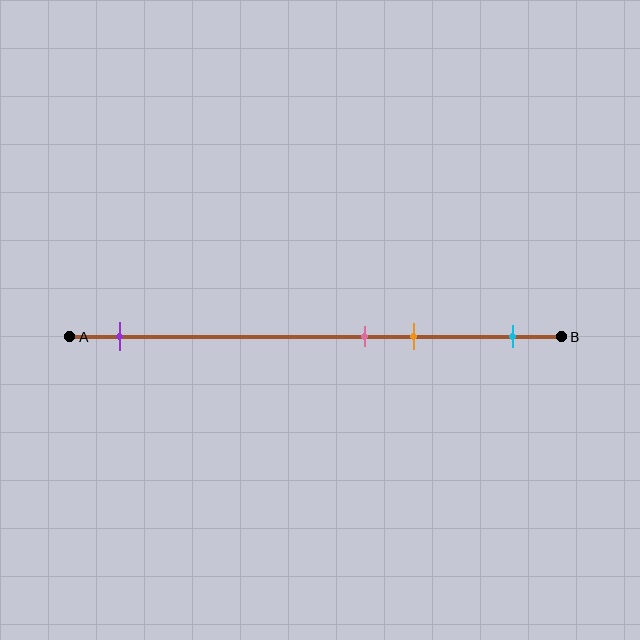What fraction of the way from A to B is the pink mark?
The pink mark is approximately 60% (0.6) of the way from A to B.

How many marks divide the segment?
There are 4 marks dividing the segment.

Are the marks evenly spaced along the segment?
No, the marks are not evenly spaced.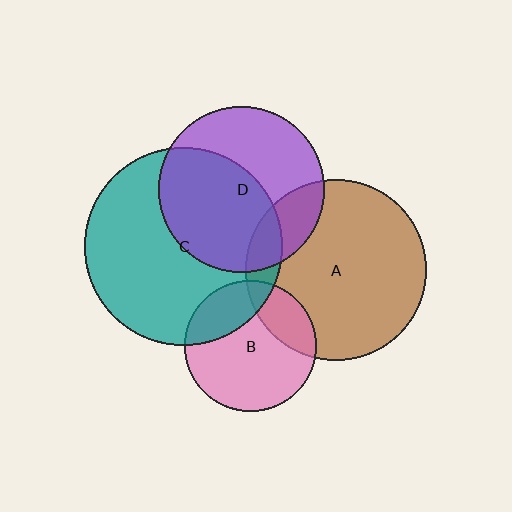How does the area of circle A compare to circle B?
Approximately 1.9 times.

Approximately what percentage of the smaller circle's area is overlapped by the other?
Approximately 25%.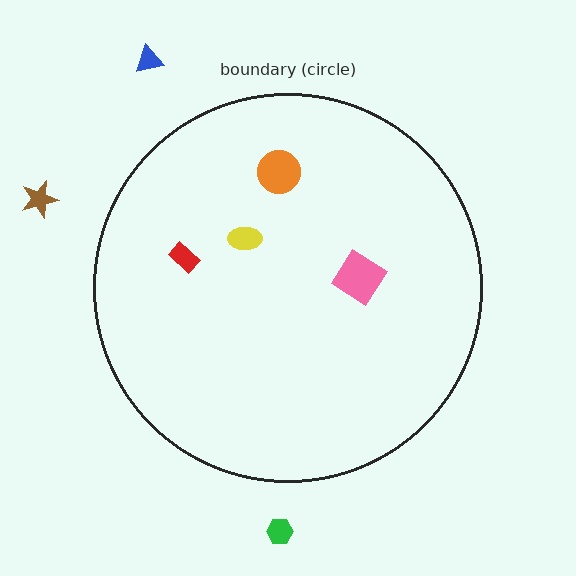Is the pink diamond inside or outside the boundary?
Inside.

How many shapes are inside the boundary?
4 inside, 3 outside.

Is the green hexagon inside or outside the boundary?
Outside.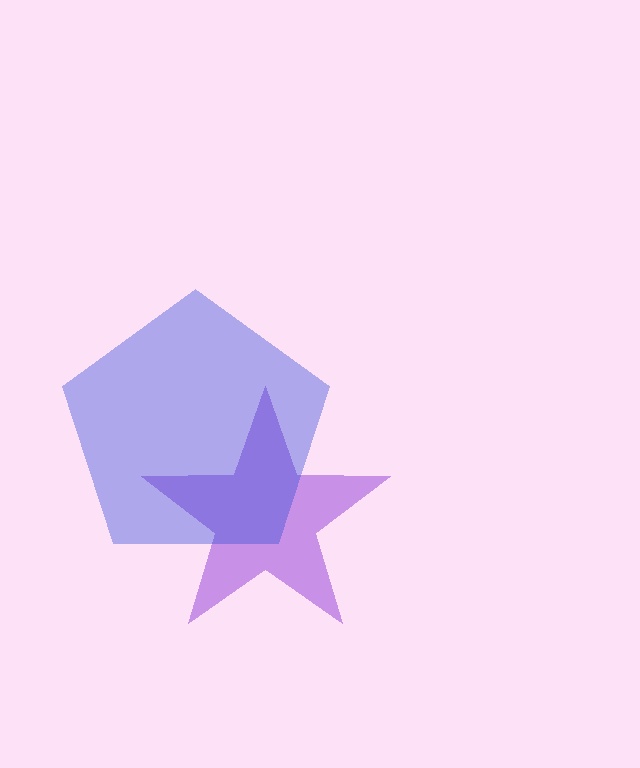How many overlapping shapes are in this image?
There are 2 overlapping shapes in the image.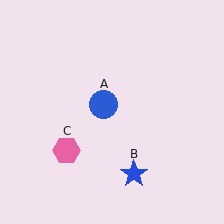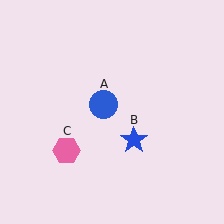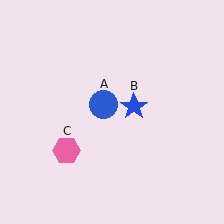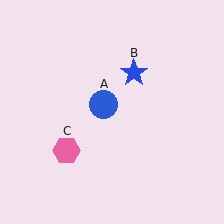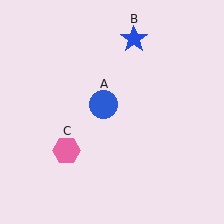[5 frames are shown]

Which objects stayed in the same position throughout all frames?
Blue circle (object A) and pink hexagon (object C) remained stationary.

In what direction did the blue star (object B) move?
The blue star (object B) moved up.